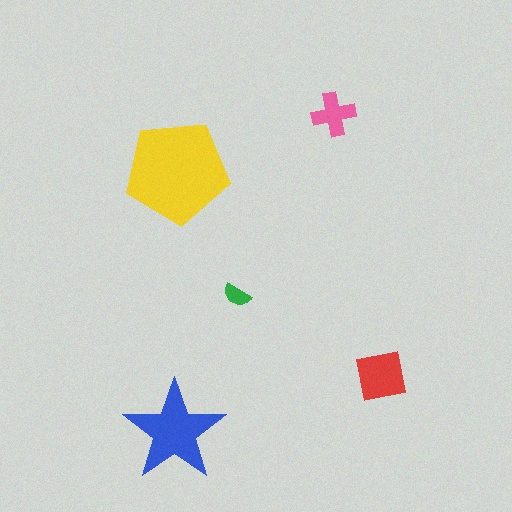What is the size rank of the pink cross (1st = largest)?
4th.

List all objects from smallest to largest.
The green semicircle, the pink cross, the red square, the blue star, the yellow pentagon.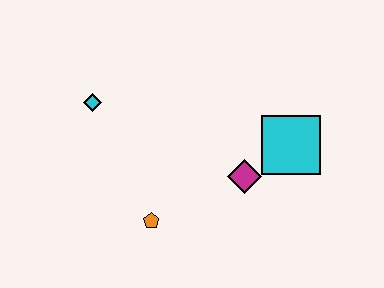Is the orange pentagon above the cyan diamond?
No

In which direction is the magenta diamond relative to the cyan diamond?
The magenta diamond is to the right of the cyan diamond.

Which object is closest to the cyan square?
The magenta diamond is closest to the cyan square.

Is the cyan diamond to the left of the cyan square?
Yes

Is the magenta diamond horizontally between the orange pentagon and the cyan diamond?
No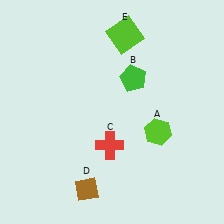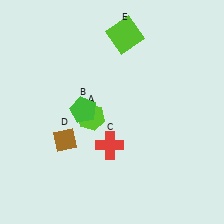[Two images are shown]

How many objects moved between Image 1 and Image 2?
3 objects moved between the two images.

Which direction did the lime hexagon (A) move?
The lime hexagon (A) moved left.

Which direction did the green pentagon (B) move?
The green pentagon (B) moved left.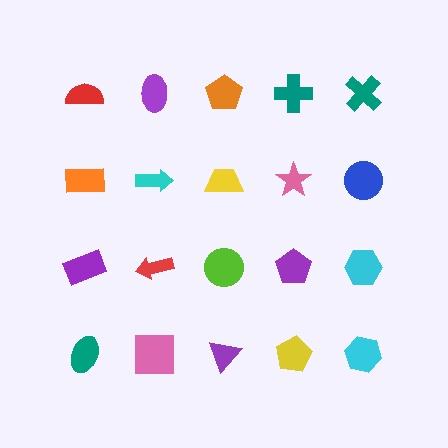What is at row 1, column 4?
A teal cross.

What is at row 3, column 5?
A cyan hexagon.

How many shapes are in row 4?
5 shapes.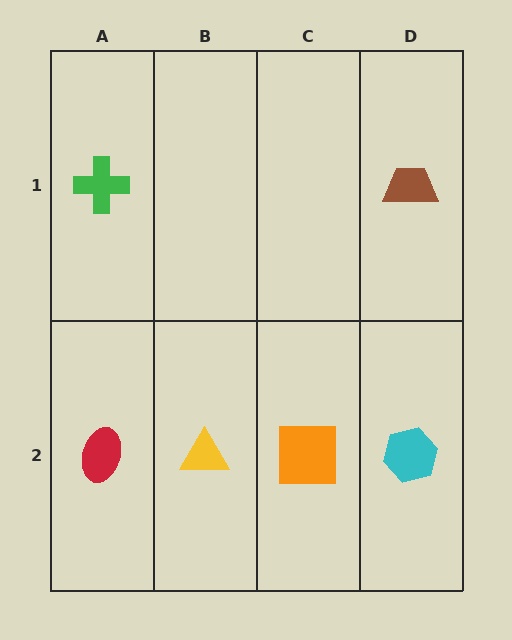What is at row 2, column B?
A yellow triangle.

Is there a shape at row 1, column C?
No, that cell is empty.